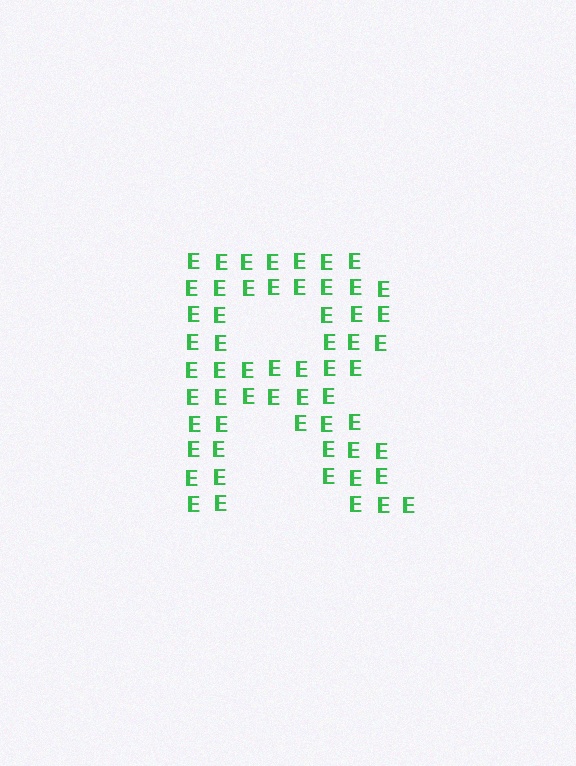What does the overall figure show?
The overall figure shows the letter R.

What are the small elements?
The small elements are letter E's.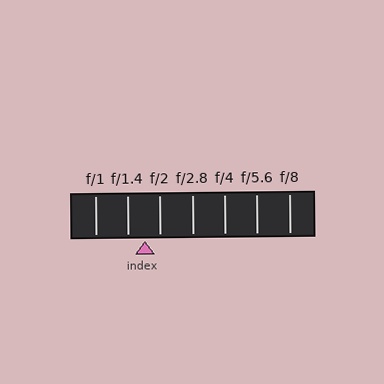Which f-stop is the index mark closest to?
The index mark is closest to f/2.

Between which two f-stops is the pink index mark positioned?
The index mark is between f/1.4 and f/2.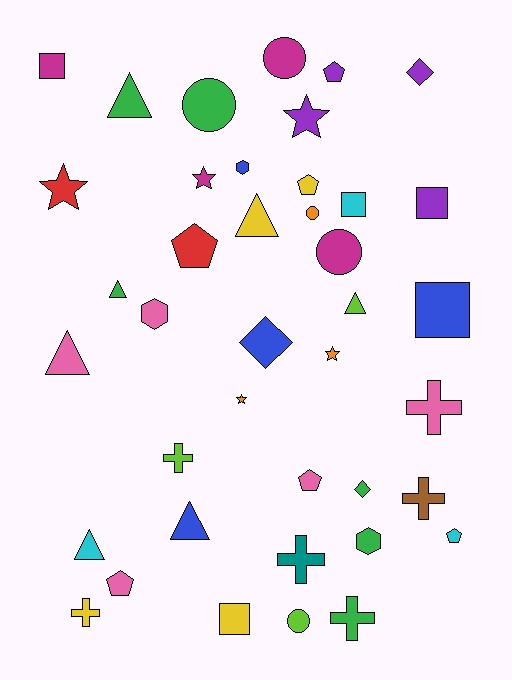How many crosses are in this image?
There are 6 crosses.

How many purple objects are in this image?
There are 4 purple objects.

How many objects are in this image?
There are 40 objects.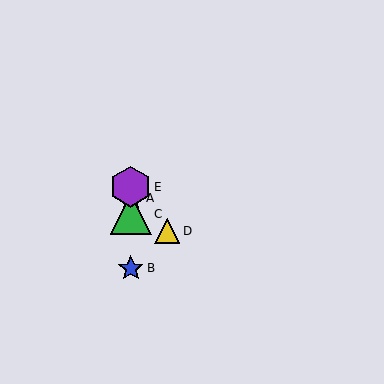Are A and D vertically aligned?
No, A is at x≈131 and D is at x≈167.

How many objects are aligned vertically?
4 objects (A, B, C, E) are aligned vertically.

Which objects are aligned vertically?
Objects A, B, C, E are aligned vertically.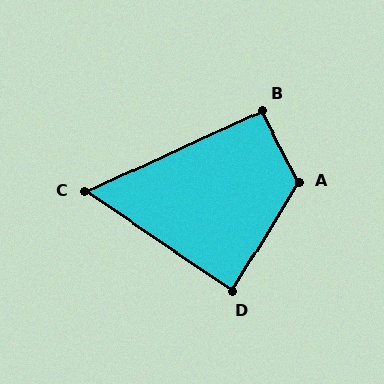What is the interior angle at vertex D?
Approximately 87 degrees (approximately right).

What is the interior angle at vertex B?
Approximately 93 degrees (approximately right).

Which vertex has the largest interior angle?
A, at approximately 121 degrees.